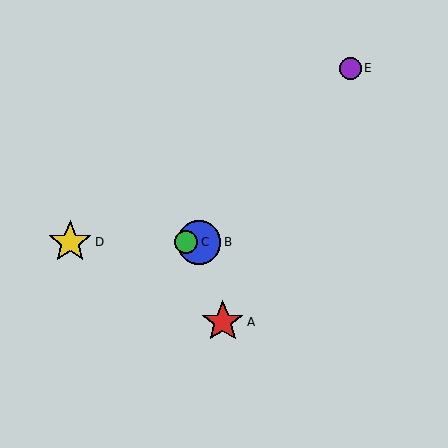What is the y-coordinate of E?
Object E is at y≈68.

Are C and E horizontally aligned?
No, C is at y≈242 and E is at y≈68.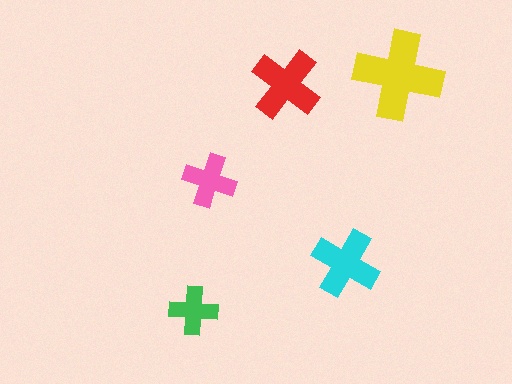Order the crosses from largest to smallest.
the yellow one, the red one, the cyan one, the pink one, the green one.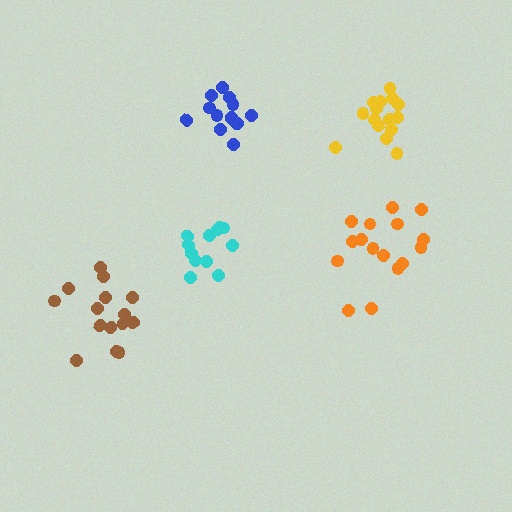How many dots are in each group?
Group 1: 15 dots, Group 2: 12 dots, Group 3: 14 dots, Group 4: 15 dots, Group 5: 16 dots (72 total).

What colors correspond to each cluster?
The clusters are colored: yellow, cyan, blue, brown, orange.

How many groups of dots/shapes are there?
There are 5 groups.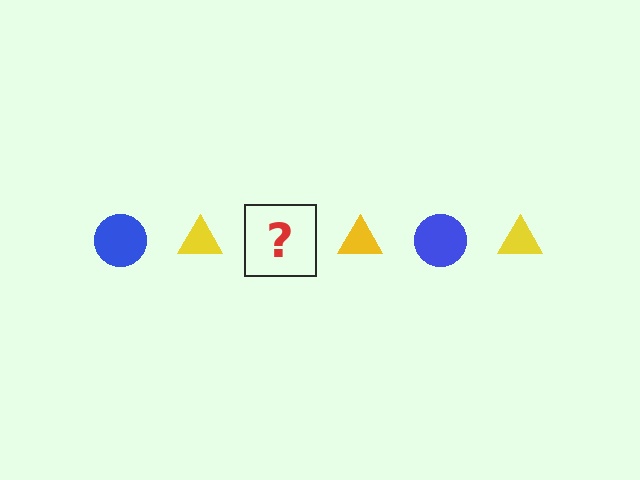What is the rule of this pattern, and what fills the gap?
The rule is that the pattern alternates between blue circle and yellow triangle. The gap should be filled with a blue circle.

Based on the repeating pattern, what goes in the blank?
The blank should be a blue circle.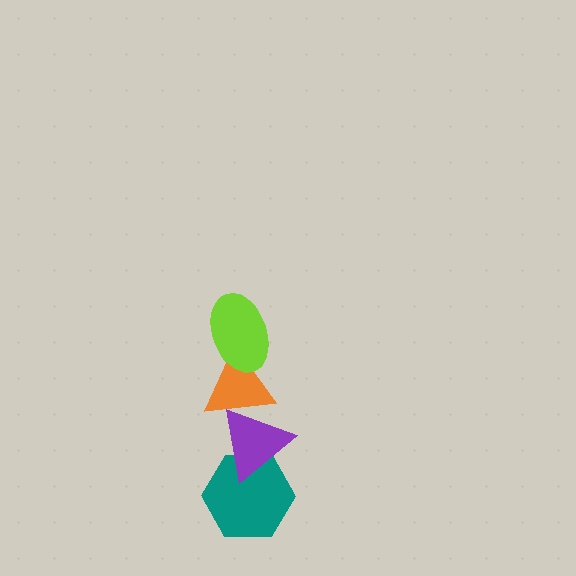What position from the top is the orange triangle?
The orange triangle is 2nd from the top.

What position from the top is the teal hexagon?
The teal hexagon is 4th from the top.